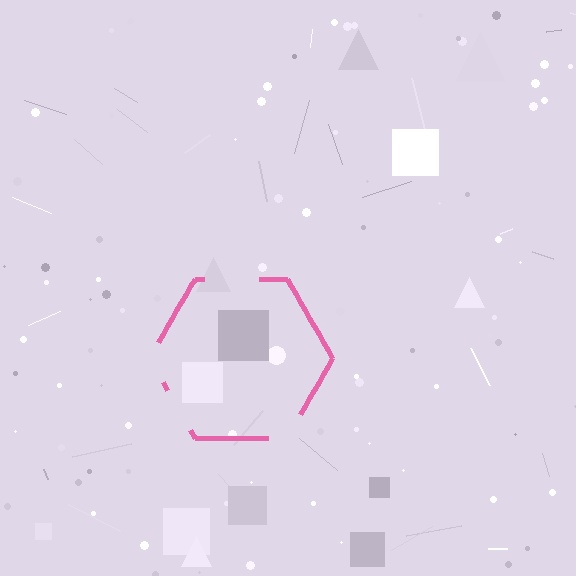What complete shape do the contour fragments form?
The contour fragments form a hexagon.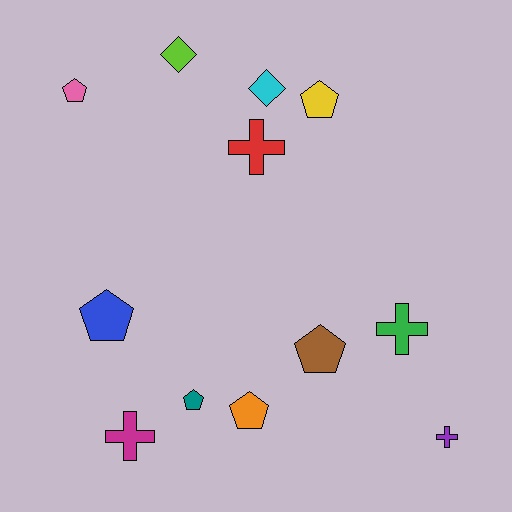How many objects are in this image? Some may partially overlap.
There are 12 objects.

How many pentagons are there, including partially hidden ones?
There are 6 pentagons.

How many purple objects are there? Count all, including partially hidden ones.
There is 1 purple object.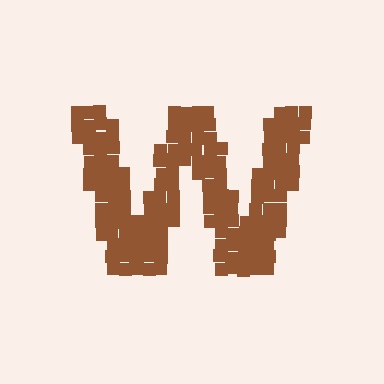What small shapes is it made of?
It is made of small squares.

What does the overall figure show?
The overall figure shows the letter W.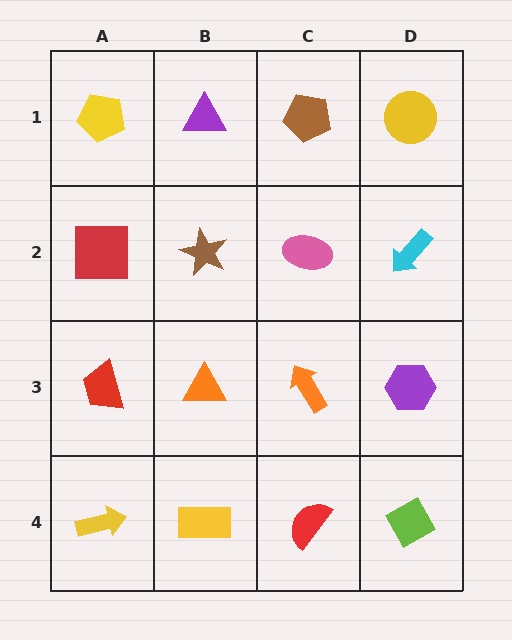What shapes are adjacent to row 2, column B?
A purple triangle (row 1, column B), an orange triangle (row 3, column B), a red square (row 2, column A), a pink ellipse (row 2, column C).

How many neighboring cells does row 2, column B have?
4.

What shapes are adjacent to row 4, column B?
An orange triangle (row 3, column B), a yellow arrow (row 4, column A), a red semicircle (row 4, column C).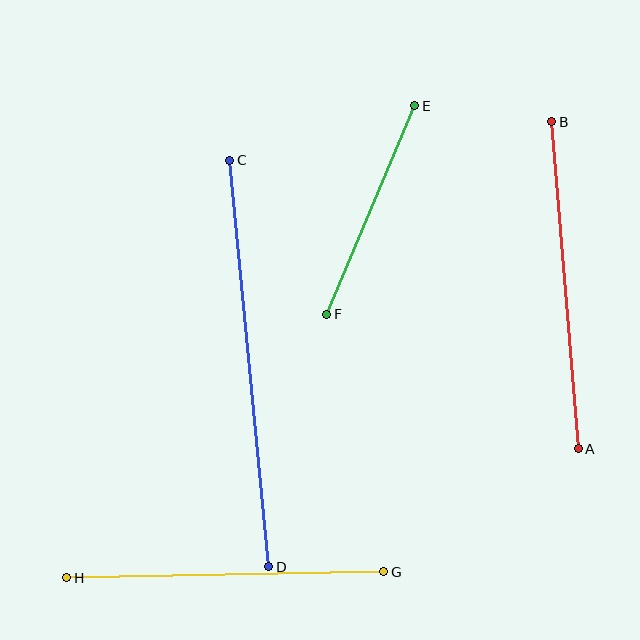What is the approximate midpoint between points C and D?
The midpoint is at approximately (249, 363) pixels.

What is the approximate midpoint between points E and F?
The midpoint is at approximately (371, 210) pixels.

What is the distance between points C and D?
The distance is approximately 408 pixels.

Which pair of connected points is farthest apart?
Points C and D are farthest apart.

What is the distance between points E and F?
The distance is approximately 226 pixels.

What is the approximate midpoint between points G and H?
The midpoint is at approximately (225, 575) pixels.